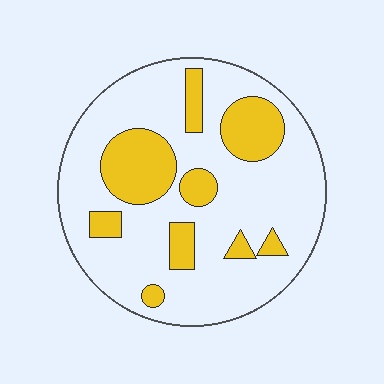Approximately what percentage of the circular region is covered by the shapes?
Approximately 25%.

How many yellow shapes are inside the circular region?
9.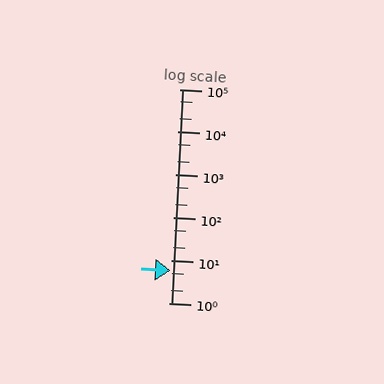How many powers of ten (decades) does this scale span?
The scale spans 5 decades, from 1 to 100000.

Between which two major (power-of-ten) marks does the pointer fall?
The pointer is between 1 and 10.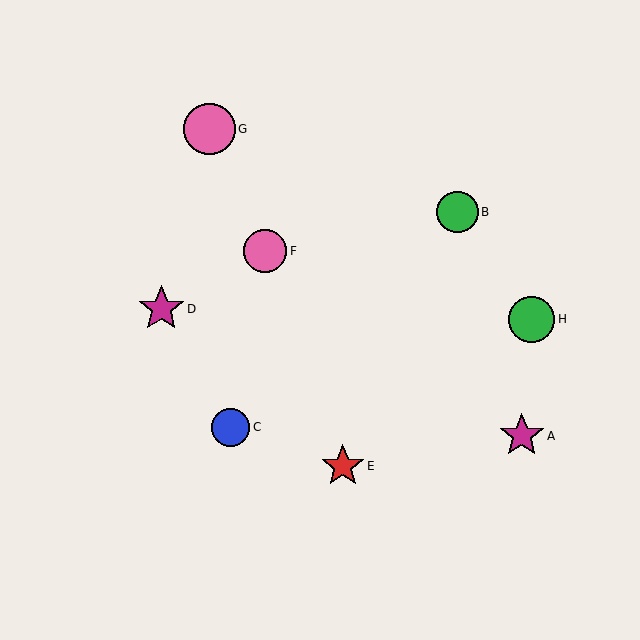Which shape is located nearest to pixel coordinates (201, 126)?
The pink circle (labeled G) at (209, 129) is nearest to that location.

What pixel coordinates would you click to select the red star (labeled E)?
Click at (343, 466) to select the red star E.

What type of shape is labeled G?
Shape G is a pink circle.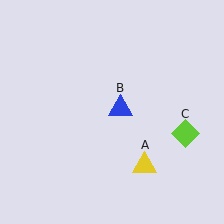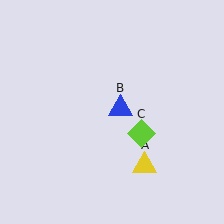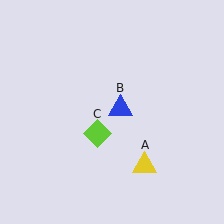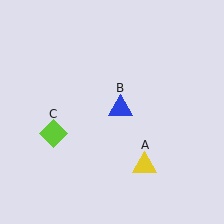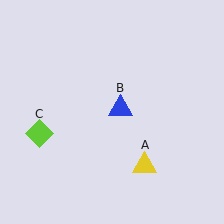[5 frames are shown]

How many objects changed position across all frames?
1 object changed position: lime diamond (object C).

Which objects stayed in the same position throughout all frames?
Yellow triangle (object A) and blue triangle (object B) remained stationary.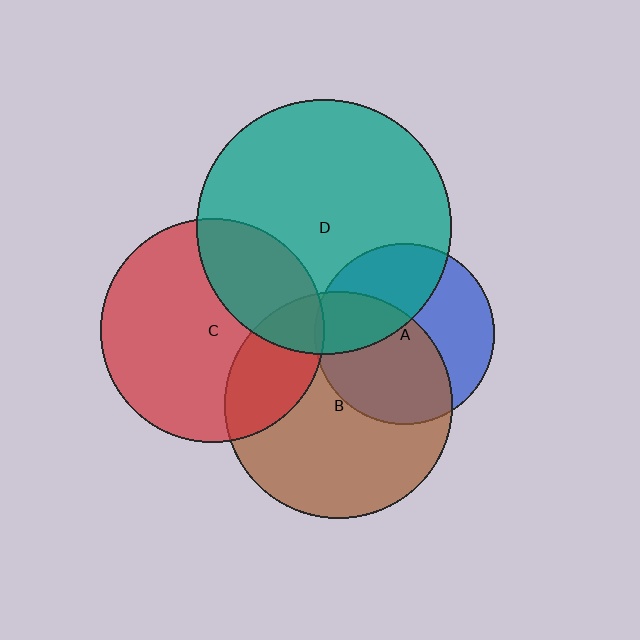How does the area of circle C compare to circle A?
Approximately 1.5 times.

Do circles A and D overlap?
Yes.